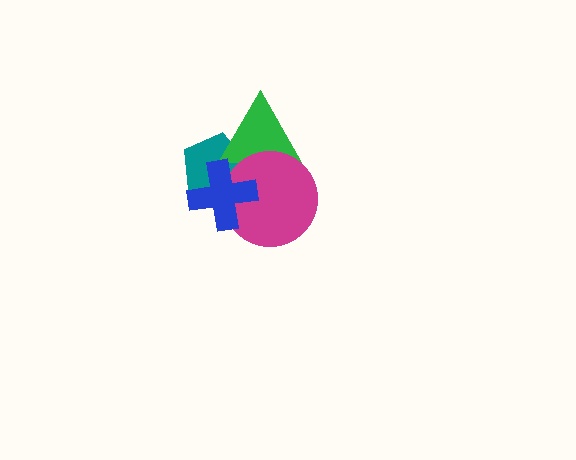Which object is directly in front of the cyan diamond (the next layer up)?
The teal pentagon is directly in front of the cyan diamond.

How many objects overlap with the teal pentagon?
4 objects overlap with the teal pentagon.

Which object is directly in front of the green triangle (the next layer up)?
The magenta circle is directly in front of the green triangle.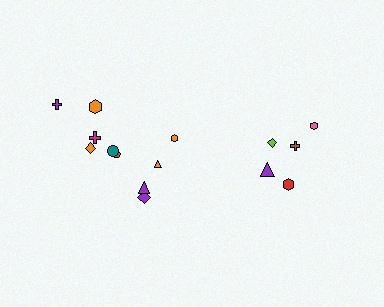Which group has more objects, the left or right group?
The left group.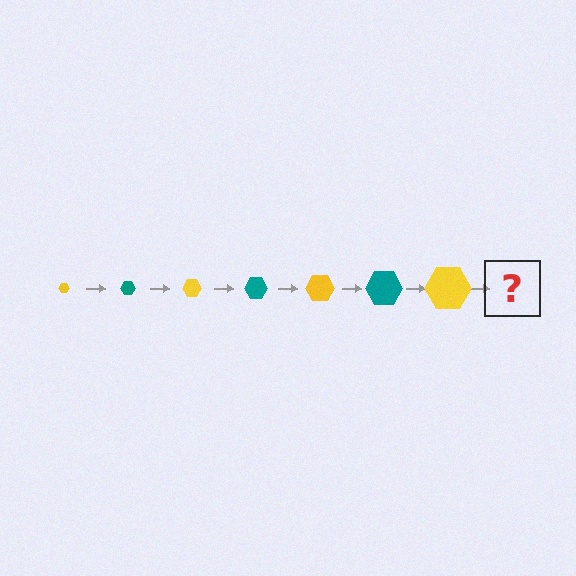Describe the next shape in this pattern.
It should be a teal hexagon, larger than the previous one.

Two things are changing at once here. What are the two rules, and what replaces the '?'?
The two rules are that the hexagon grows larger each step and the color cycles through yellow and teal. The '?' should be a teal hexagon, larger than the previous one.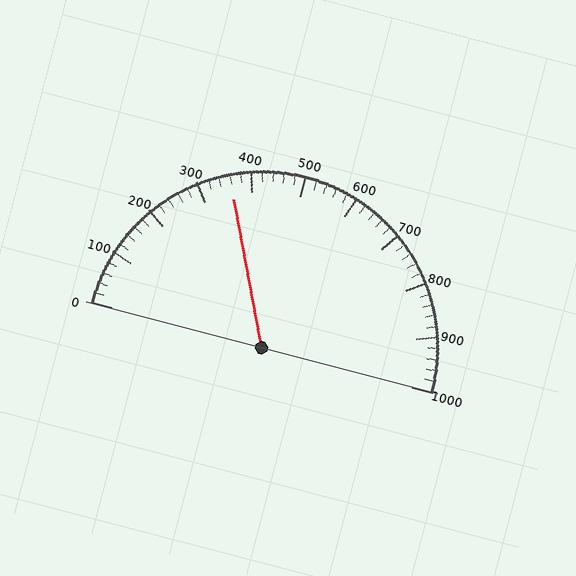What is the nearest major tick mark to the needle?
The nearest major tick mark is 400.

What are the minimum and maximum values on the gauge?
The gauge ranges from 0 to 1000.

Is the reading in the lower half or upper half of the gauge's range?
The reading is in the lower half of the range (0 to 1000).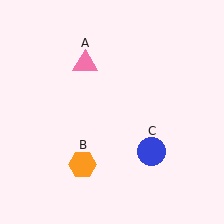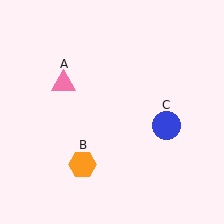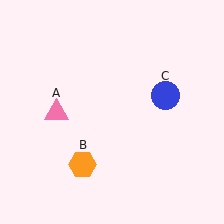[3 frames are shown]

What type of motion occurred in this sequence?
The pink triangle (object A), blue circle (object C) rotated counterclockwise around the center of the scene.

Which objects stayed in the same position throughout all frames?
Orange hexagon (object B) remained stationary.